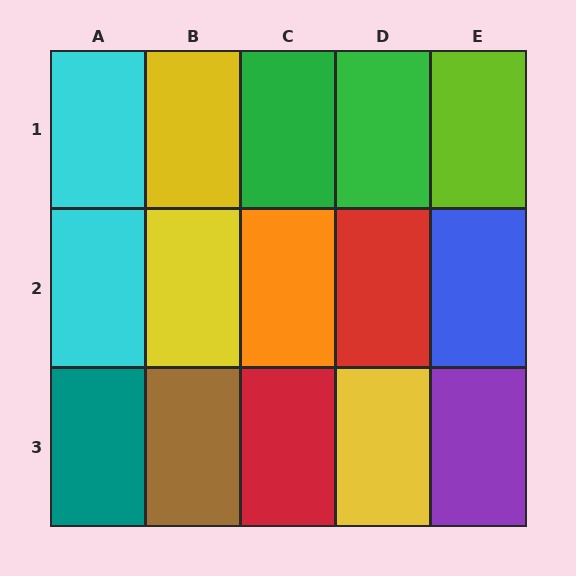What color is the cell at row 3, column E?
Purple.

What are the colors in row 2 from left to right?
Cyan, yellow, orange, red, blue.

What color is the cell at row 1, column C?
Green.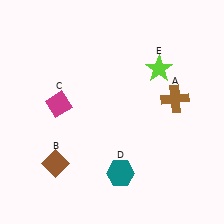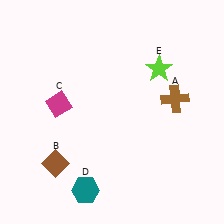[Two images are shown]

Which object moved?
The teal hexagon (D) moved left.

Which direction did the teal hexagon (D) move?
The teal hexagon (D) moved left.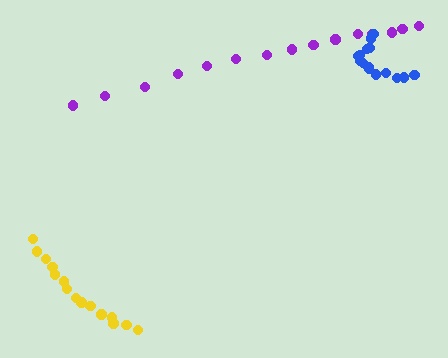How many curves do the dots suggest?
There are 3 distinct paths.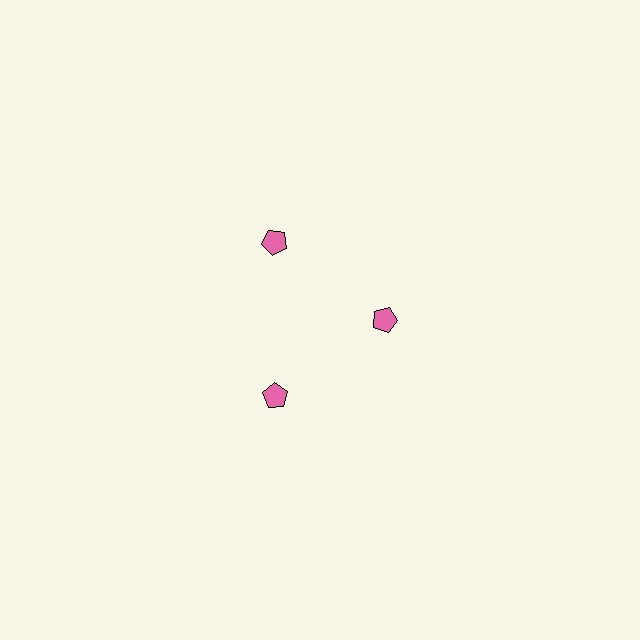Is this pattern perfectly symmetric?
No. The 3 pink pentagons are arranged in a ring, but one element near the 3 o'clock position is pulled inward toward the center, breaking the 3-fold rotational symmetry.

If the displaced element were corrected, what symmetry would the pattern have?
It would have 3-fold rotational symmetry — the pattern would map onto itself every 120 degrees.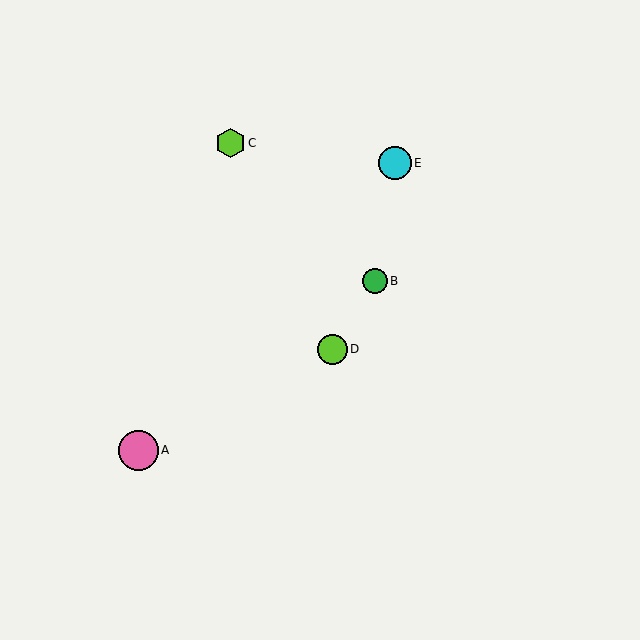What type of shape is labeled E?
Shape E is a cyan circle.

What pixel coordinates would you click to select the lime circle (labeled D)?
Click at (332, 349) to select the lime circle D.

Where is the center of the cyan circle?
The center of the cyan circle is at (395, 163).